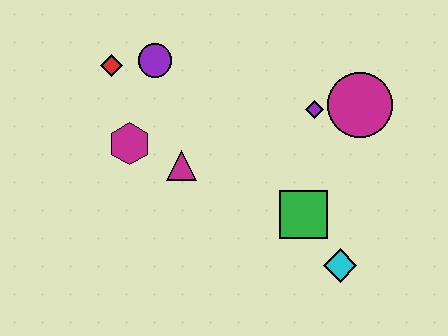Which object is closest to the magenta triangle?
The magenta hexagon is closest to the magenta triangle.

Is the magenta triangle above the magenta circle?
No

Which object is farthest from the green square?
The red diamond is farthest from the green square.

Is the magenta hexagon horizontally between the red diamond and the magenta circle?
Yes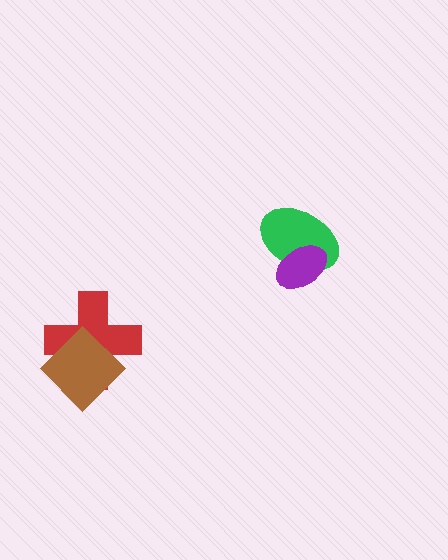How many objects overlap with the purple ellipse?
1 object overlaps with the purple ellipse.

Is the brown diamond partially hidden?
No, no other shape covers it.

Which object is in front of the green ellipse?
The purple ellipse is in front of the green ellipse.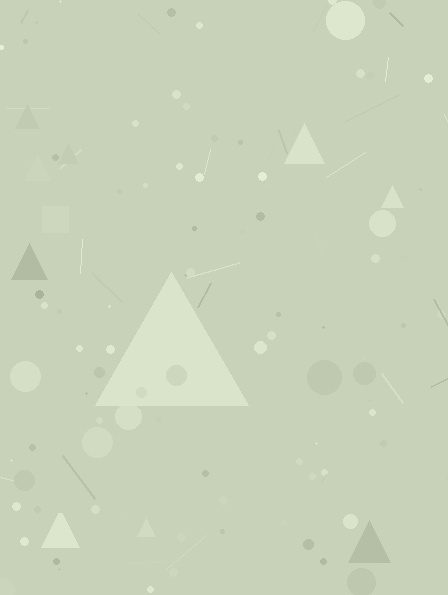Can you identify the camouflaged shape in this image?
The camouflaged shape is a triangle.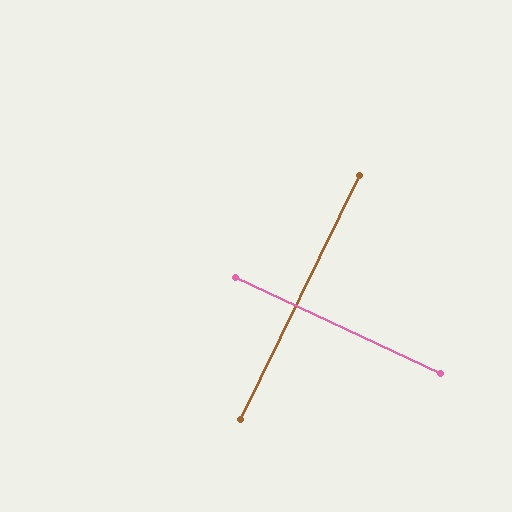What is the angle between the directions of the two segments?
Approximately 89 degrees.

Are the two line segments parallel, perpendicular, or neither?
Perpendicular — they meet at approximately 89°.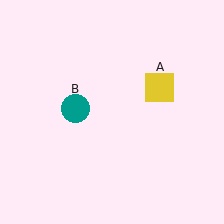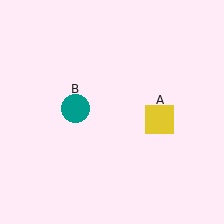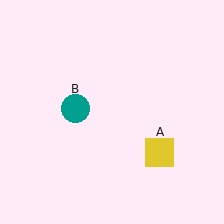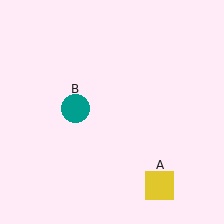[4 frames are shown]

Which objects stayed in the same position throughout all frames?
Teal circle (object B) remained stationary.